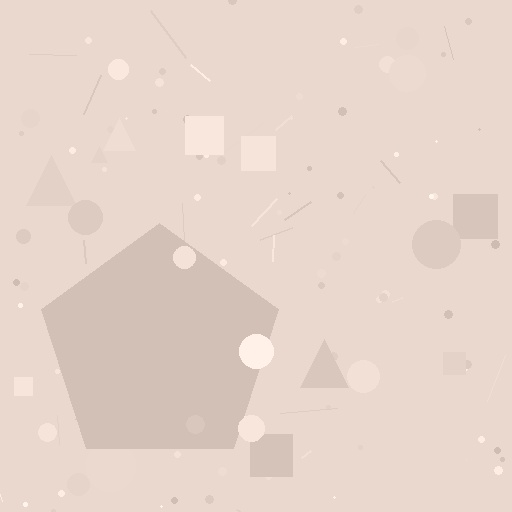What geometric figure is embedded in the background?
A pentagon is embedded in the background.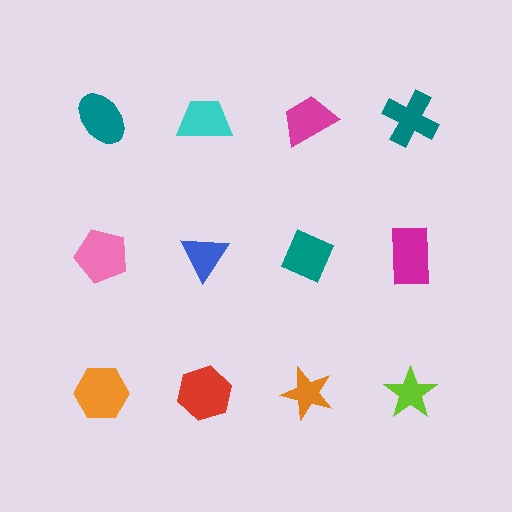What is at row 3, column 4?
A lime star.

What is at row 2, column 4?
A magenta rectangle.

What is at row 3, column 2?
A red hexagon.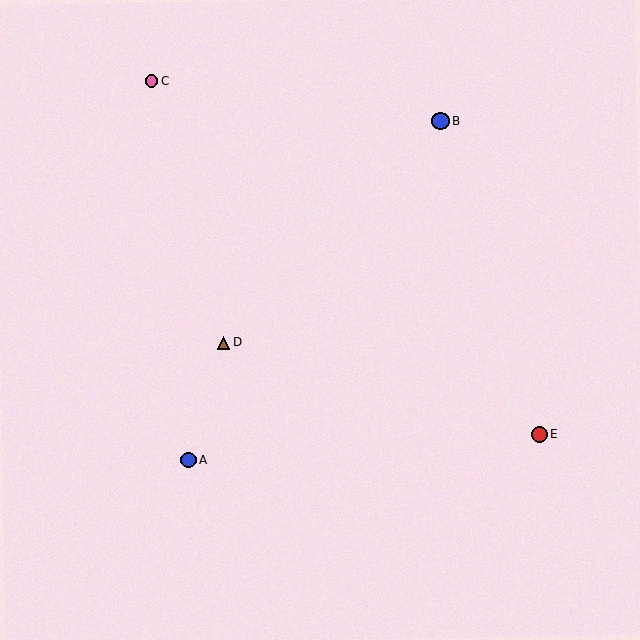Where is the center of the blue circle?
The center of the blue circle is at (440, 121).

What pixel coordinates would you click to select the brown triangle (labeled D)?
Click at (224, 343) to select the brown triangle D.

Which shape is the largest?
The blue circle (labeled B) is the largest.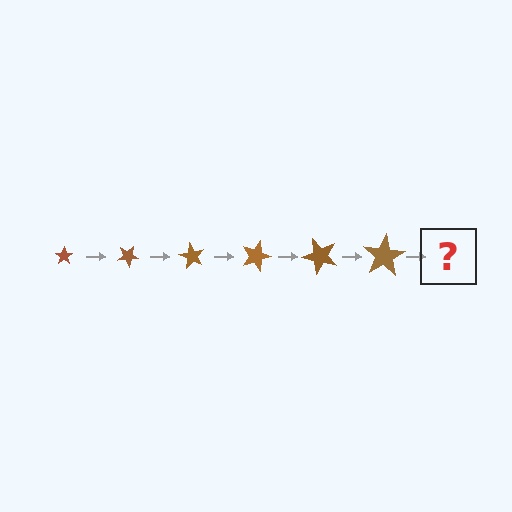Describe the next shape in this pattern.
It should be a star, larger than the previous one and rotated 180 degrees from the start.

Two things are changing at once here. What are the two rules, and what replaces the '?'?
The two rules are that the star grows larger each step and it rotates 30 degrees each step. The '?' should be a star, larger than the previous one and rotated 180 degrees from the start.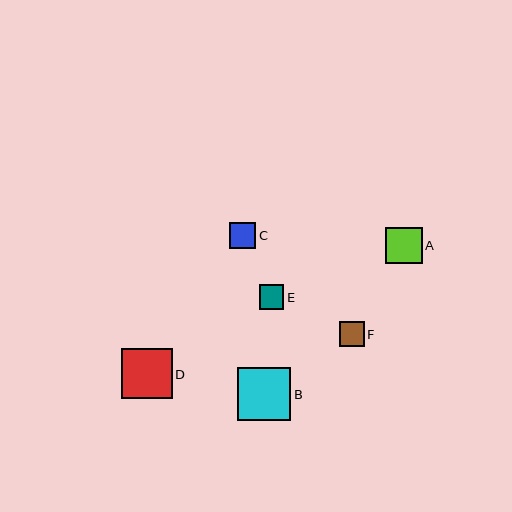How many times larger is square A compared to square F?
Square A is approximately 1.5 times the size of square F.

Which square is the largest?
Square B is the largest with a size of approximately 53 pixels.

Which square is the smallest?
Square E is the smallest with a size of approximately 24 pixels.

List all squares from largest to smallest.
From largest to smallest: B, D, A, C, F, E.